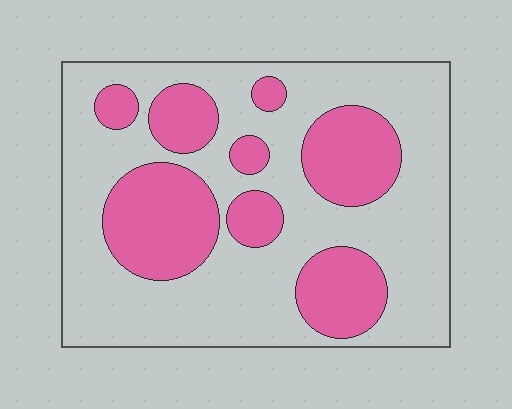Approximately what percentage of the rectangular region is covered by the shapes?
Approximately 30%.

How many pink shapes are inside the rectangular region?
8.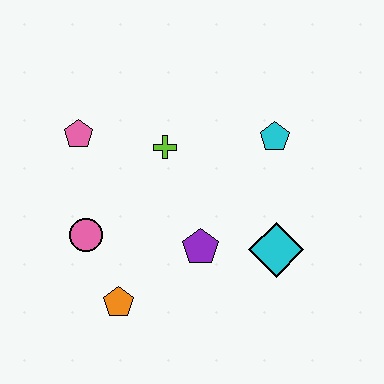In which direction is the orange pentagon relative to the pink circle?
The orange pentagon is below the pink circle.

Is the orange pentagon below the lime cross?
Yes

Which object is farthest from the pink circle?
The cyan pentagon is farthest from the pink circle.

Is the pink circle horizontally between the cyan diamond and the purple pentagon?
No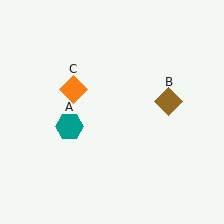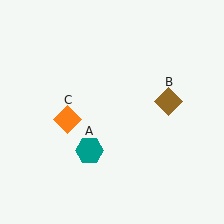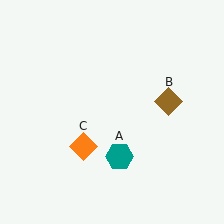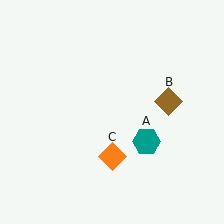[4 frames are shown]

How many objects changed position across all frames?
2 objects changed position: teal hexagon (object A), orange diamond (object C).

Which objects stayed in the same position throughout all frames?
Brown diamond (object B) remained stationary.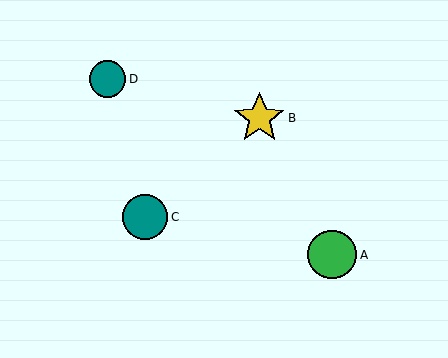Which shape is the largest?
The yellow star (labeled B) is the largest.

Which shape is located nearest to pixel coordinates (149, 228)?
The teal circle (labeled C) at (145, 217) is nearest to that location.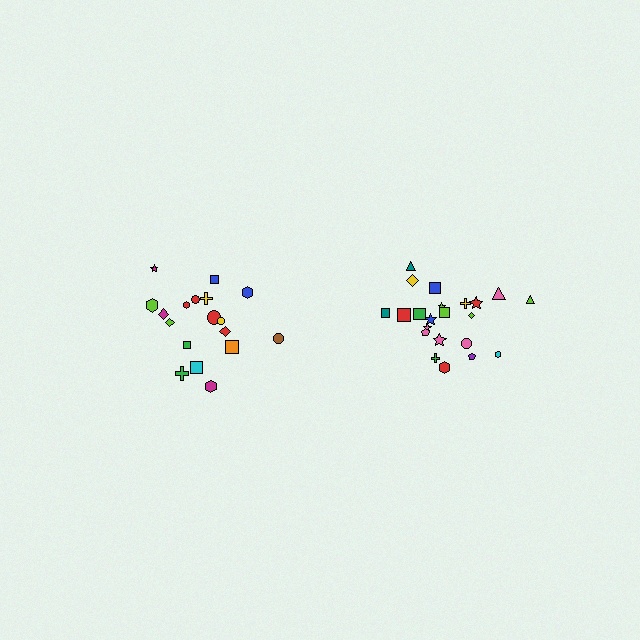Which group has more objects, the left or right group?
The right group.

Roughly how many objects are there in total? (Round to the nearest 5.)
Roughly 40 objects in total.